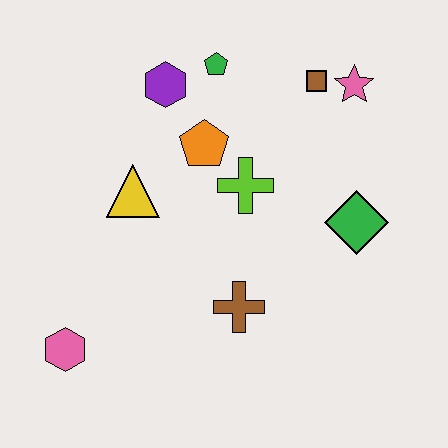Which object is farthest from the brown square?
The pink hexagon is farthest from the brown square.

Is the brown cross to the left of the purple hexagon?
No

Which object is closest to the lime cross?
The orange pentagon is closest to the lime cross.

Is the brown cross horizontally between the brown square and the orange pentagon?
Yes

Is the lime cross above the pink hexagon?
Yes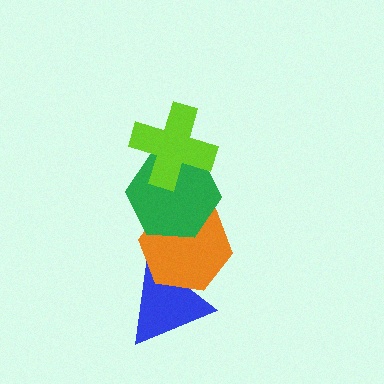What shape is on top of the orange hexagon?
The green hexagon is on top of the orange hexagon.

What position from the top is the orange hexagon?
The orange hexagon is 3rd from the top.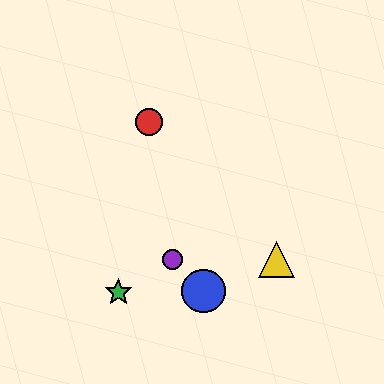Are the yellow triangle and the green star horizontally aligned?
No, the yellow triangle is at y≈259 and the green star is at y≈292.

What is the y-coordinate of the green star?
The green star is at y≈292.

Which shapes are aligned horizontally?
The yellow triangle, the purple circle are aligned horizontally.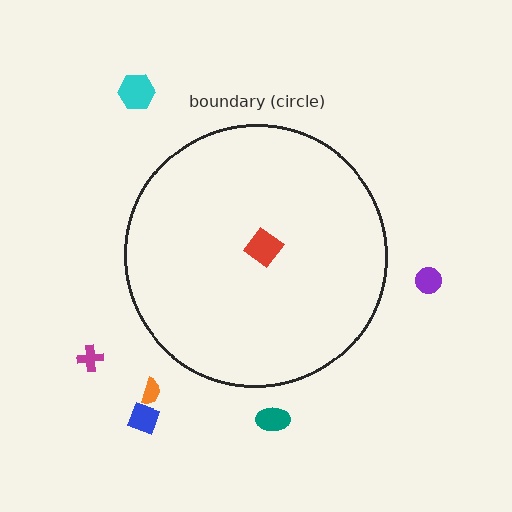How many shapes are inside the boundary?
1 inside, 6 outside.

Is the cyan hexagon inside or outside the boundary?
Outside.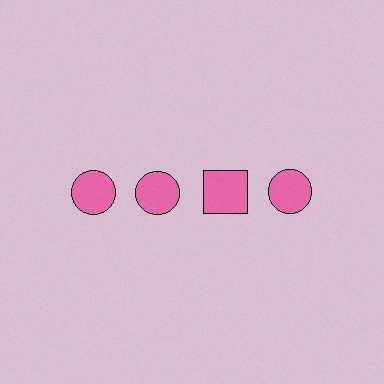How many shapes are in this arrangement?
There are 4 shapes arranged in a grid pattern.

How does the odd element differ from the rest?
It has a different shape: square instead of circle.